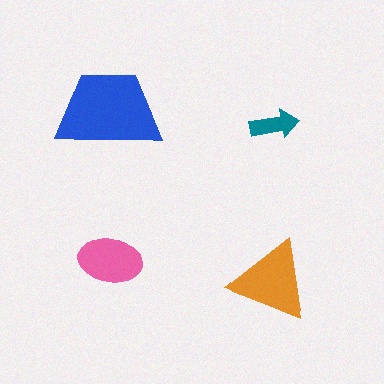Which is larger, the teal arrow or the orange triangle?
The orange triangle.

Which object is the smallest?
The teal arrow.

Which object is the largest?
The blue trapezoid.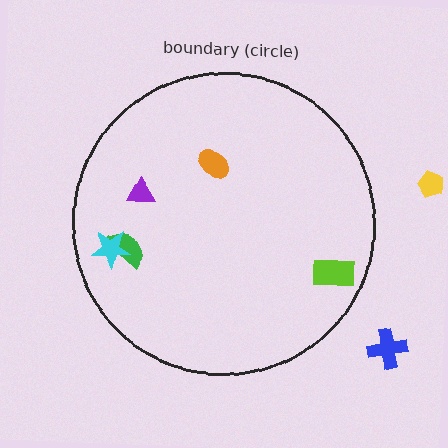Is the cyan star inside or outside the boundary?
Inside.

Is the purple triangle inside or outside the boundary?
Inside.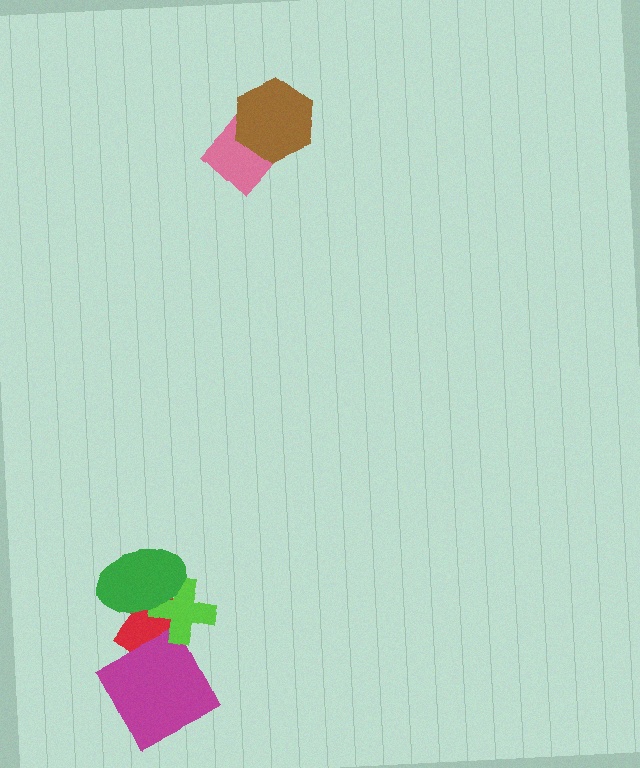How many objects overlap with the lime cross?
2 objects overlap with the lime cross.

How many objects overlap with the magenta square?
1 object overlaps with the magenta square.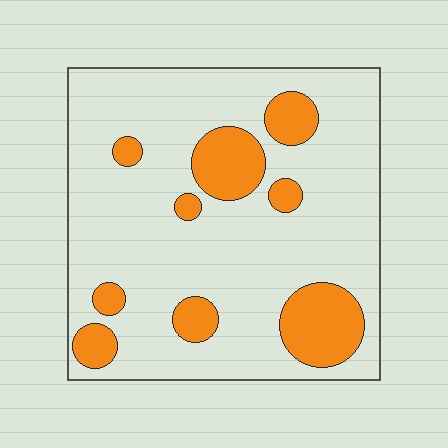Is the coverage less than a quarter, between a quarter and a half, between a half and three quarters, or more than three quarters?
Less than a quarter.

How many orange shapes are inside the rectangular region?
9.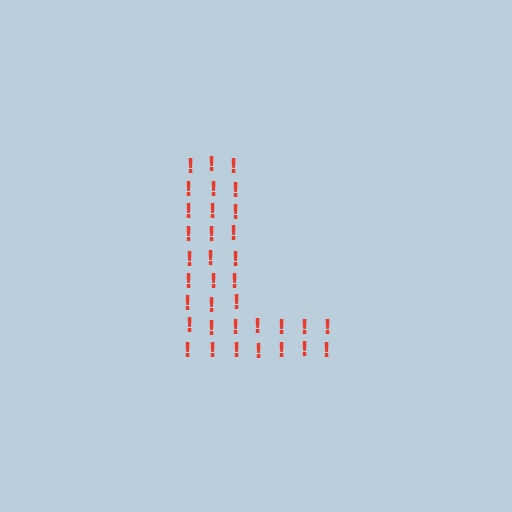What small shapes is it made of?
It is made of small exclamation marks.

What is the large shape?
The large shape is the letter L.